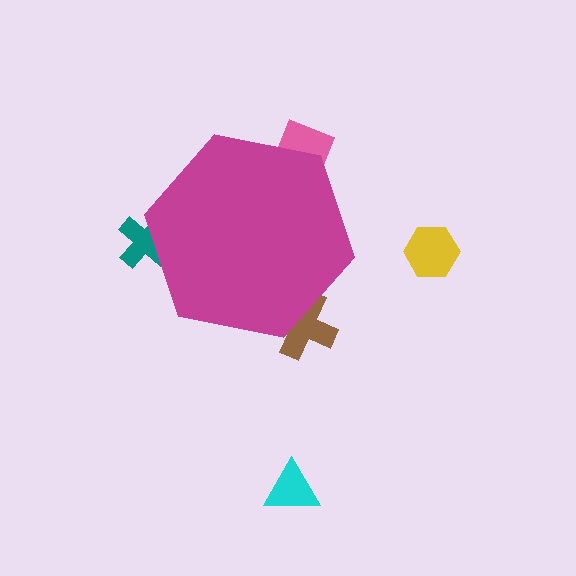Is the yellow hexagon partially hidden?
No, the yellow hexagon is fully visible.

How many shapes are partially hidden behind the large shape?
3 shapes are partially hidden.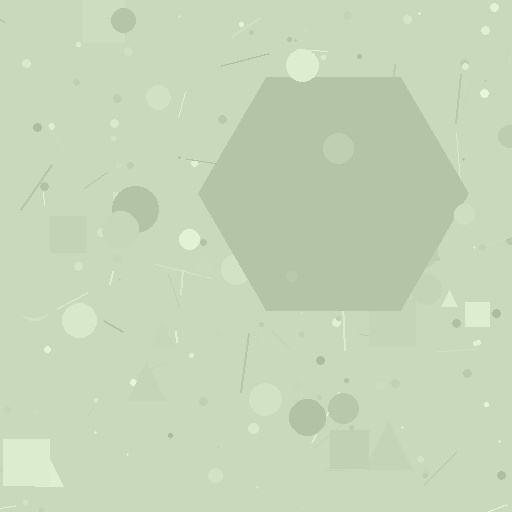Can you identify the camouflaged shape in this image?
The camouflaged shape is a hexagon.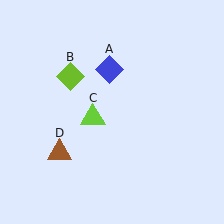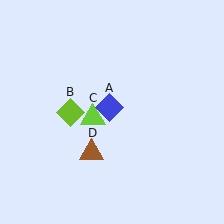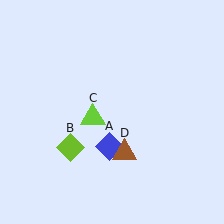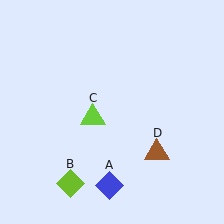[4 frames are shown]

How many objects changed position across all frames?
3 objects changed position: blue diamond (object A), lime diamond (object B), brown triangle (object D).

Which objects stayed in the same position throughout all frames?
Lime triangle (object C) remained stationary.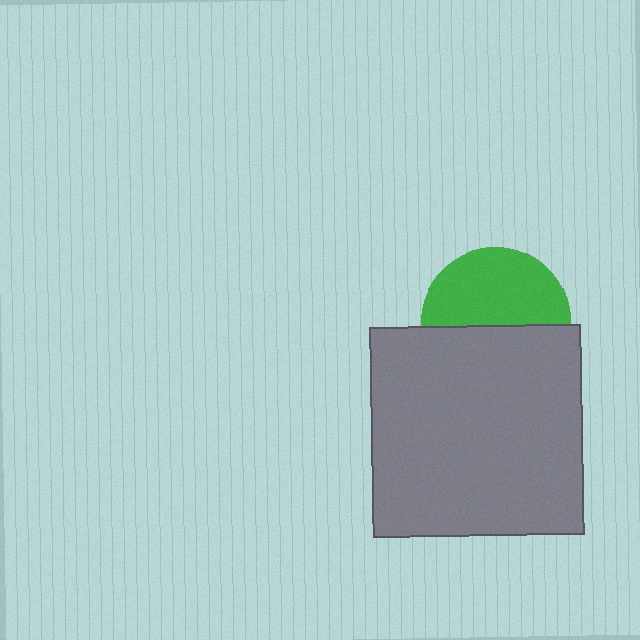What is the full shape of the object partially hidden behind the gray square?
The partially hidden object is a green circle.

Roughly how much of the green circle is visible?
About half of it is visible (roughly 52%).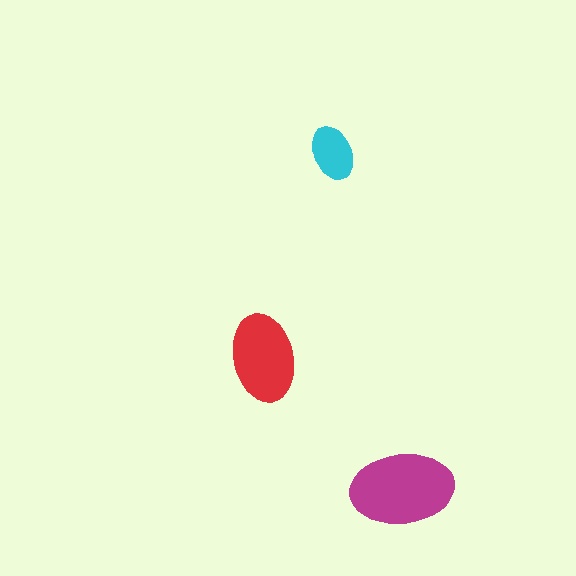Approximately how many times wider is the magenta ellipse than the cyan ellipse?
About 2 times wider.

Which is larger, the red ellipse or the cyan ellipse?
The red one.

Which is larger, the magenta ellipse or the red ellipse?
The magenta one.